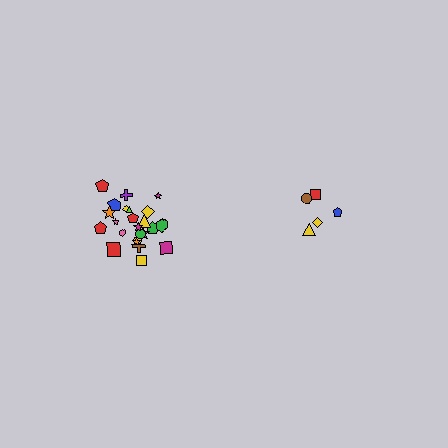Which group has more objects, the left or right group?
The left group.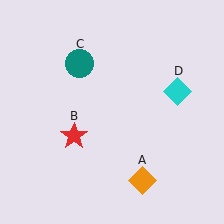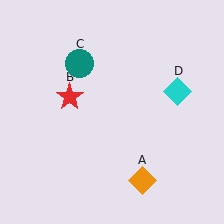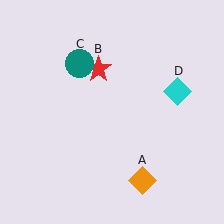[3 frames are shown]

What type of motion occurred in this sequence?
The red star (object B) rotated clockwise around the center of the scene.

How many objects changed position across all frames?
1 object changed position: red star (object B).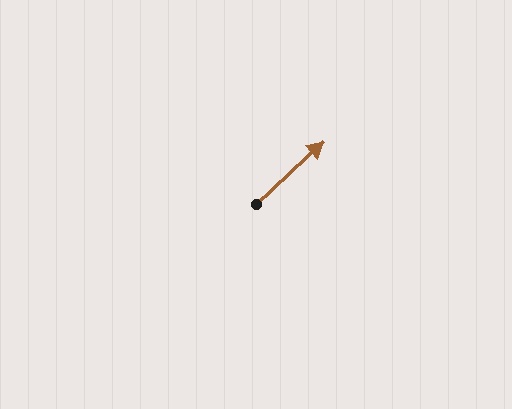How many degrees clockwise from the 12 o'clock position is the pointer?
Approximately 47 degrees.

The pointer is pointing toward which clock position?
Roughly 2 o'clock.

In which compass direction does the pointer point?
Northeast.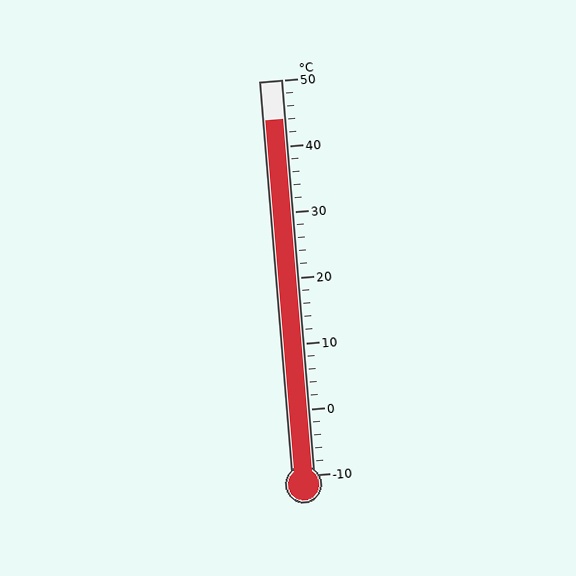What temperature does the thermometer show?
The thermometer shows approximately 44°C.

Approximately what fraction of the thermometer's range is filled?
The thermometer is filled to approximately 90% of its range.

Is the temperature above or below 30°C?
The temperature is above 30°C.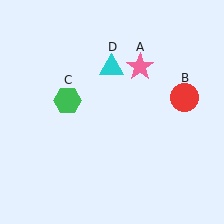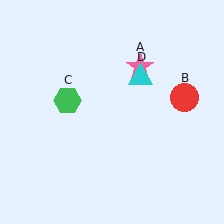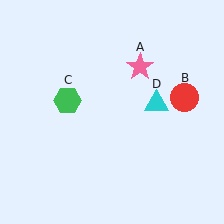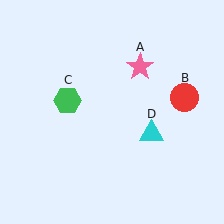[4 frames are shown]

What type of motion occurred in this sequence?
The cyan triangle (object D) rotated clockwise around the center of the scene.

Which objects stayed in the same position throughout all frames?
Pink star (object A) and red circle (object B) and green hexagon (object C) remained stationary.